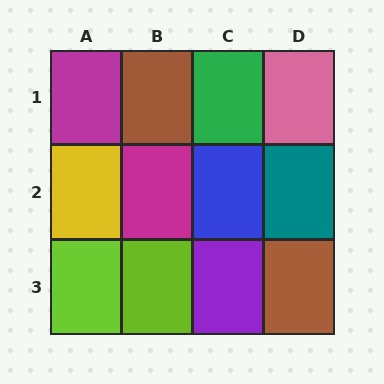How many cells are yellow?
1 cell is yellow.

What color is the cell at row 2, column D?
Teal.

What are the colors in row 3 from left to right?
Lime, lime, purple, brown.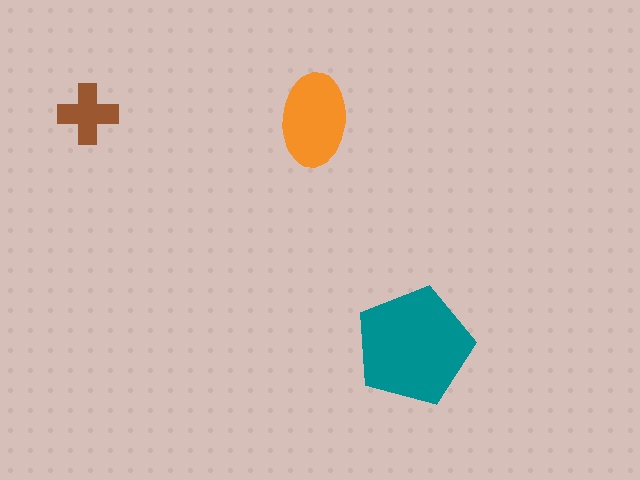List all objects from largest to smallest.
The teal pentagon, the orange ellipse, the brown cross.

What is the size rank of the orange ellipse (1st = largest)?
2nd.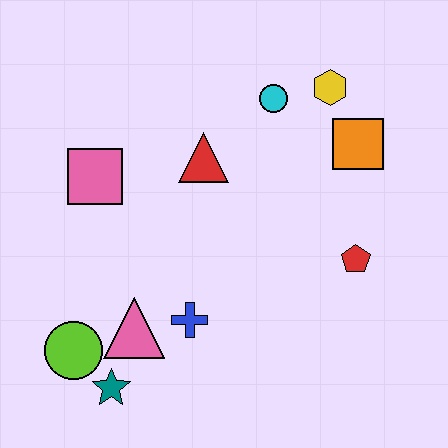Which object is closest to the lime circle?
The teal star is closest to the lime circle.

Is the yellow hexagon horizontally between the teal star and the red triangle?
No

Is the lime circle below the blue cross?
Yes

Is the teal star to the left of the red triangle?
Yes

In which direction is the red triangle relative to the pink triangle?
The red triangle is above the pink triangle.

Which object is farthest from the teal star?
The yellow hexagon is farthest from the teal star.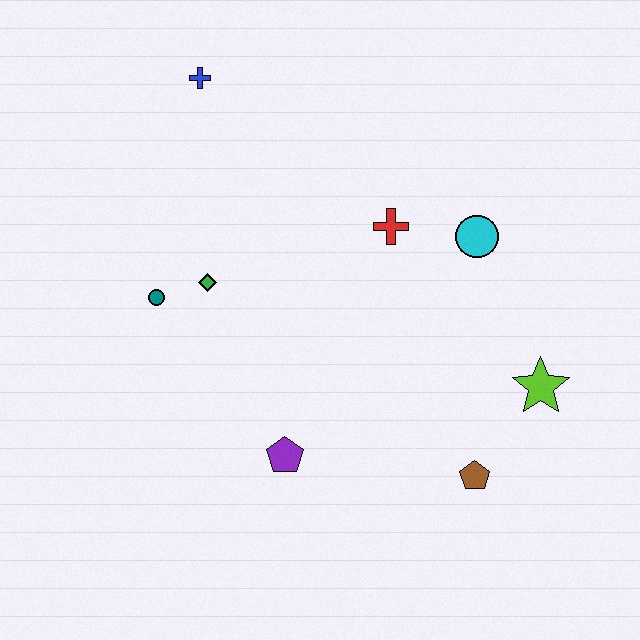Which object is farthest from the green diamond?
The lime star is farthest from the green diamond.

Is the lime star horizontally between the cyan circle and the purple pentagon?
No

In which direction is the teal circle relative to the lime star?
The teal circle is to the left of the lime star.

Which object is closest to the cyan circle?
The red cross is closest to the cyan circle.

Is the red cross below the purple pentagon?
No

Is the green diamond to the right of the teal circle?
Yes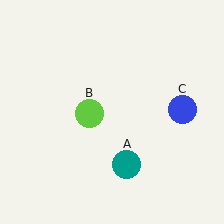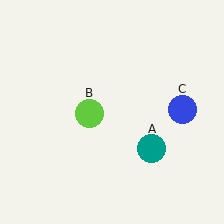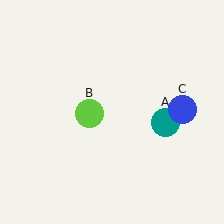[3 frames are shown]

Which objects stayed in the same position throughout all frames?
Lime circle (object B) and blue circle (object C) remained stationary.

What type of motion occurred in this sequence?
The teal circle (object A) rotated counterclockwise around the center of the scene.